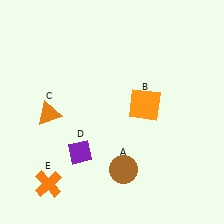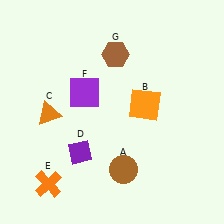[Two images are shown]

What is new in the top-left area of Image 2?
A purple square (F) was added in the top-left area of Image 2.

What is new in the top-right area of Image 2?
A brown hexagon (G) was added in the top-right area of Image 2.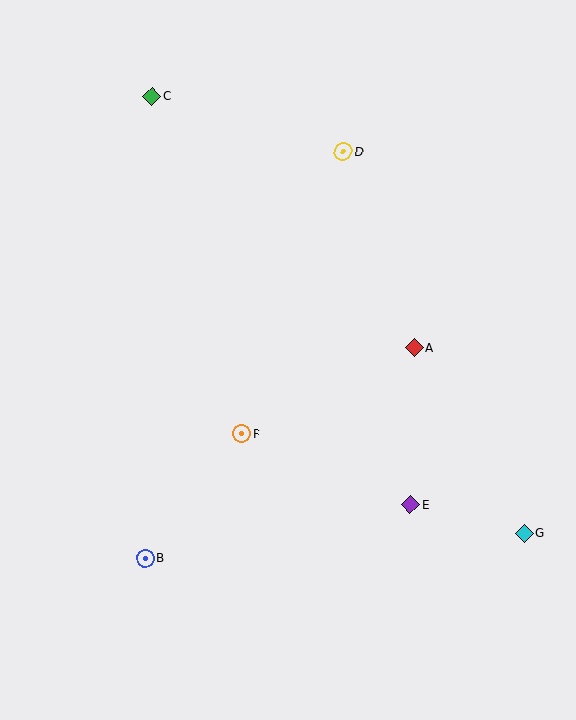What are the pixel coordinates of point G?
Point G is at (524, 533).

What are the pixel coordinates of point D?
Point D is at (343, 152).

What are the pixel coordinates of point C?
Point C is at (152, 96).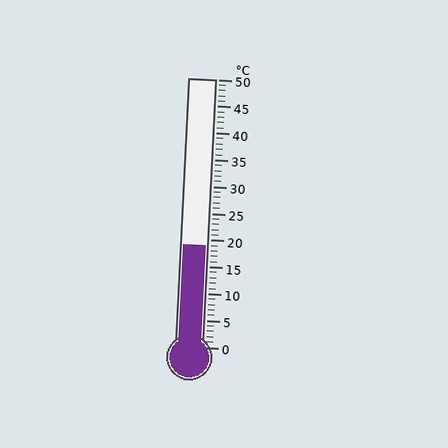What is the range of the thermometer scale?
The thermometer scale ranges from 0°C to 50°C.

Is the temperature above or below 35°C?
The temperature is below 35°C.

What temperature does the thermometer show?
The thermometer shows approximately 19°C.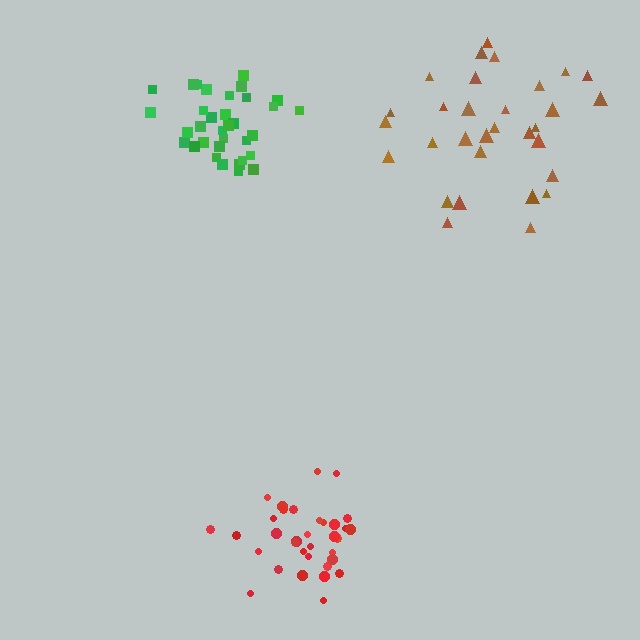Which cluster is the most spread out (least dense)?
Brown.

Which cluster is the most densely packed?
Green.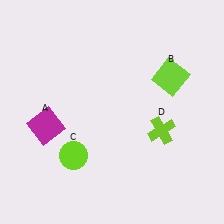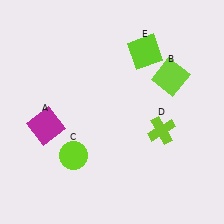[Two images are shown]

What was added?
A lime square (E) was added in Image 2.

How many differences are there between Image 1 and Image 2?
There is 1 difference between the two images.